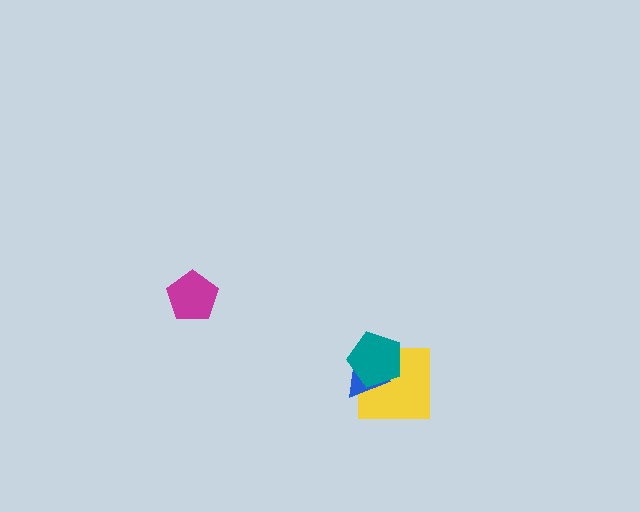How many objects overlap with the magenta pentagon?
0 objects overlap with the magenta pentagon.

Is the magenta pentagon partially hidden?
No, no other shape covers it.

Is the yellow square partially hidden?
Yes, it is partially covered by another shape.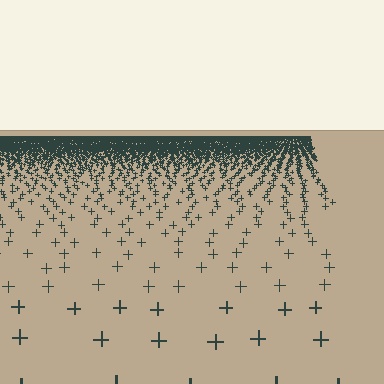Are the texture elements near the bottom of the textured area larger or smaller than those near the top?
Larger. Near the bottom, elements are closer to the viewer and appear at a bigger on-screen size.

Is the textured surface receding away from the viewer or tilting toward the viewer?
The surface is receding away from the viewer. Texture elements get smaller and denser toward the top.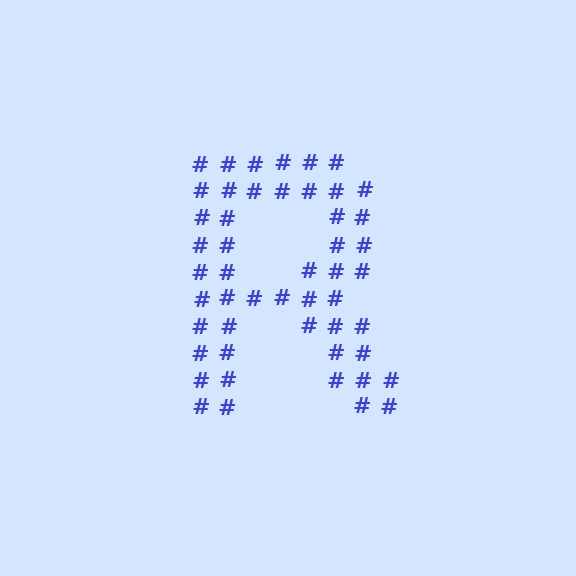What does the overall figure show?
The overall figure shows the letter R.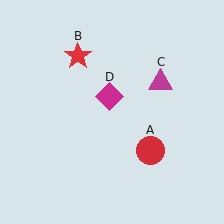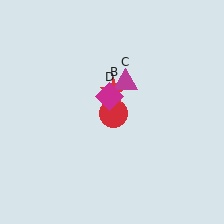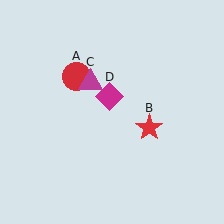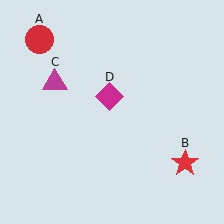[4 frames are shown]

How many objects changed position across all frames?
3 objects changed position: red circle (object A), red star (object B), magenta triangle (object C).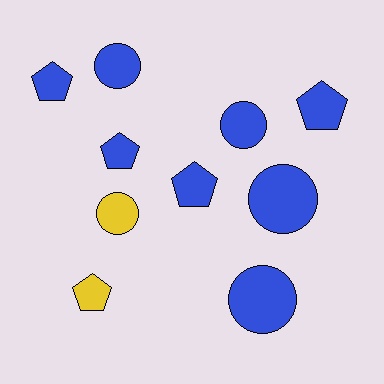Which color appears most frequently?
Blue, with 8 objects.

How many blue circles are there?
There are 4 blue circles.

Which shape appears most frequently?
Pentagon, with 5 objects.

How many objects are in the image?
There are 10 objects.